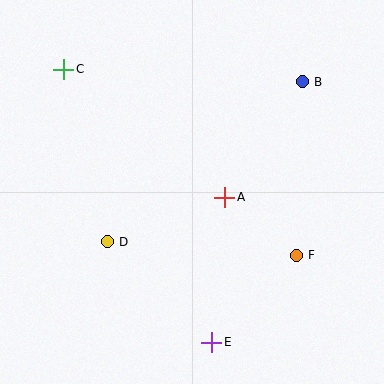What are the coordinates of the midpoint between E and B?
The midpoint between E and B is at (257, 212).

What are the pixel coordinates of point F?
Point F is at (296, 255).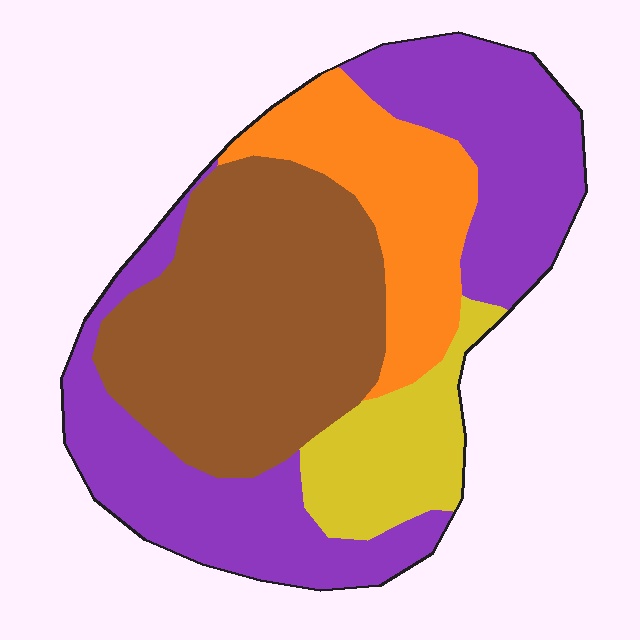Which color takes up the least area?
Yellow, at roughly 10%.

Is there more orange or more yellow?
Orange.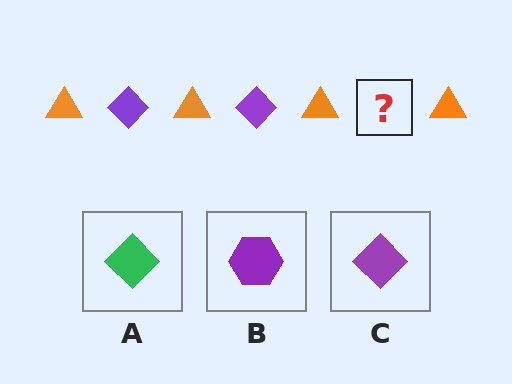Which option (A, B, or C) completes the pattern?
C.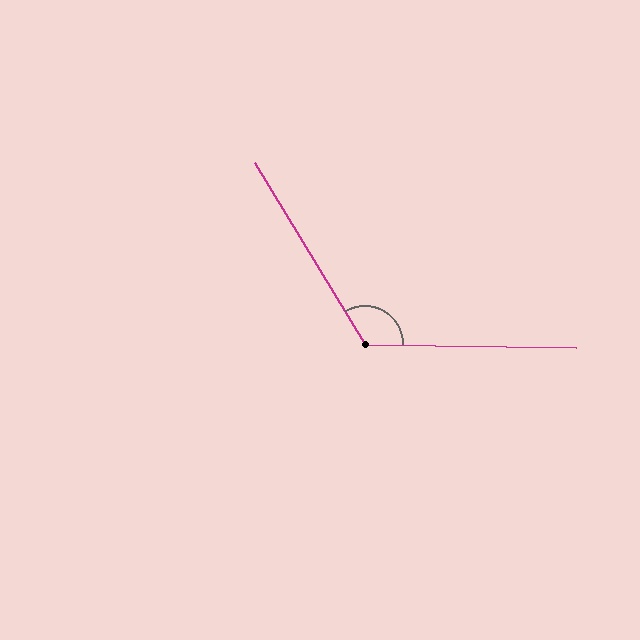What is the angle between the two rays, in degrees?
Approximately 122 degrees.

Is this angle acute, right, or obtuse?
It is obtuse.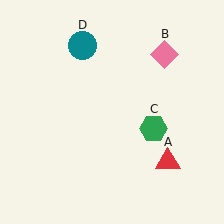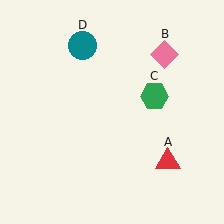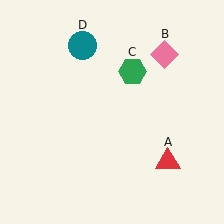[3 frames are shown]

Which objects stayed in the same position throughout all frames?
Red triangle (object A) and pink diamond (object B) and teal circle (object D) remained stationary.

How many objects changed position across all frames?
1 object changed position: green hexagon (object C).